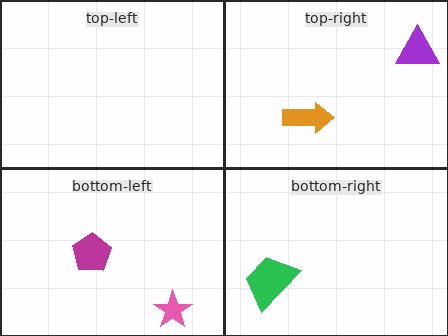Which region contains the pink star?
The bottom-left region.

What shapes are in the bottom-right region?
The green trapezoid.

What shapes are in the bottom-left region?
The magenta pentagon, the pink star.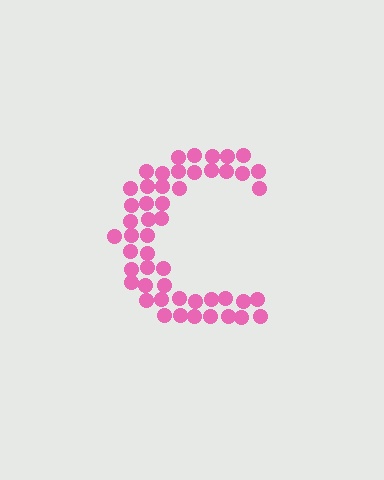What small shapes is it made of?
It is made of small circles.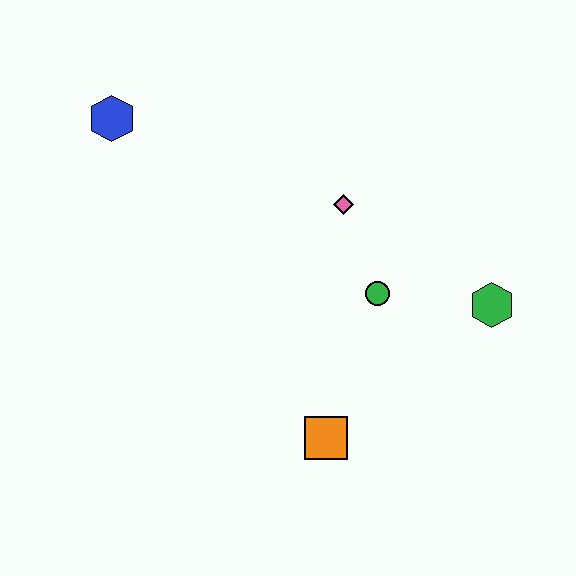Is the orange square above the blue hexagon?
No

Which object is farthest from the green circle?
The blue hexagon is farthest from the green circle.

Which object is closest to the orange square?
The green circle is closest to the orange square.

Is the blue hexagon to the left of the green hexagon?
Yes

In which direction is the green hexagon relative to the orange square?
The green hexagon is to the right of the orange square.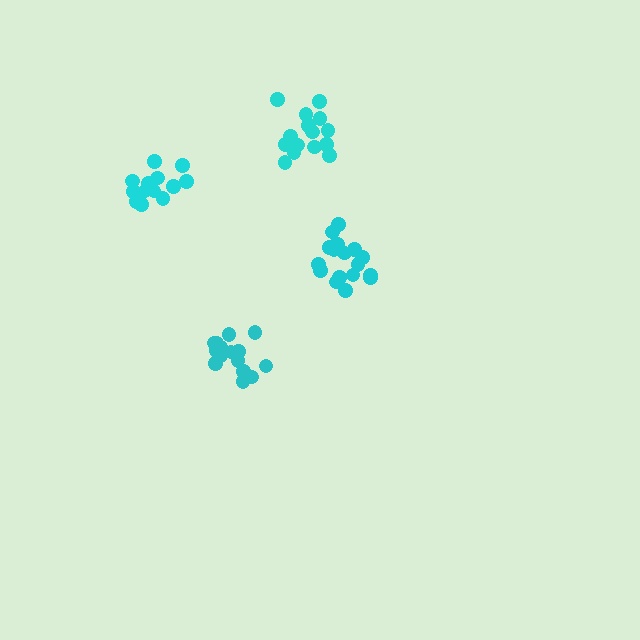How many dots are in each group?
Group 1: 15 dots, Group 2: 15 dots, Group 3: 18 dots, Group 4: 14 dots (62 total).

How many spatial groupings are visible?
There are 4 spatial groupings.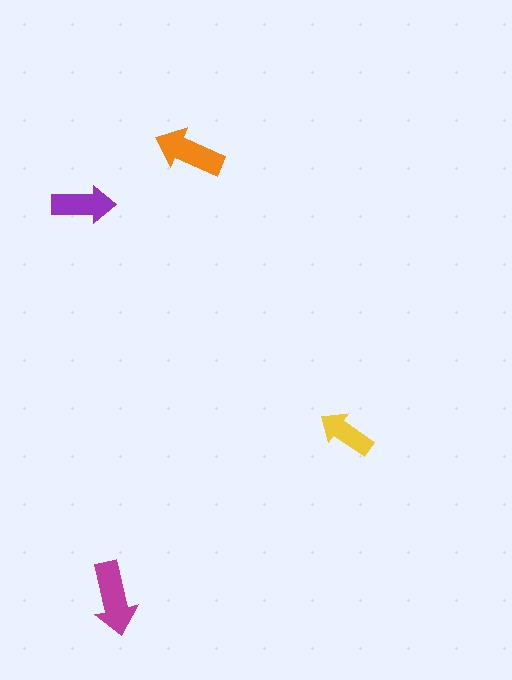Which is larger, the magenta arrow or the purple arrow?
The magenta one.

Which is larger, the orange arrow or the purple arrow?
The orange one.